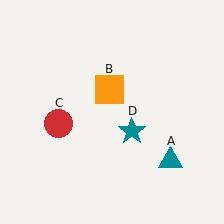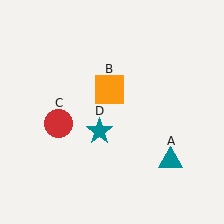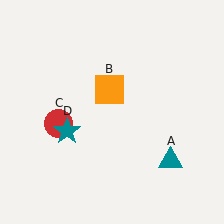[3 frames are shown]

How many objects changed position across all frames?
1 object changed position: teal star (object D).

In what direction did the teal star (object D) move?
The teal star (object D) moved left.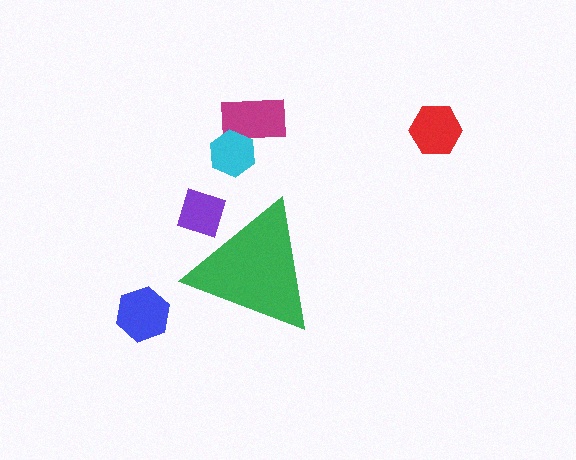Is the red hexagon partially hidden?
No, the red hexagon is fully visible.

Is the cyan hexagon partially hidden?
No, the cyan hexagon is fully visible.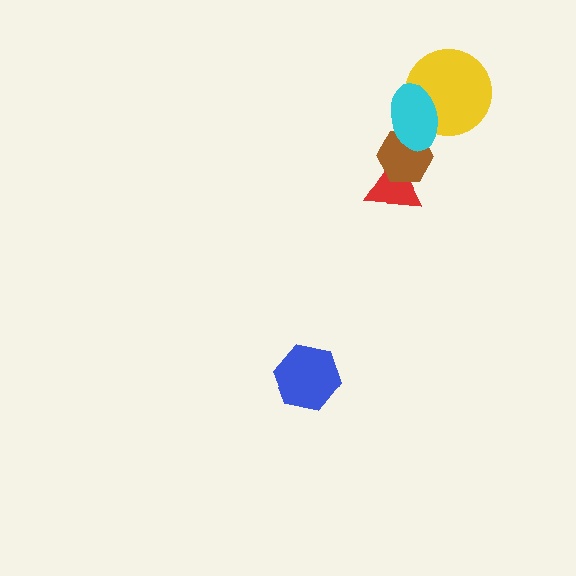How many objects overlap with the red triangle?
1 object overlaps with the red triangle.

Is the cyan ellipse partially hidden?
No, no other shape covers it.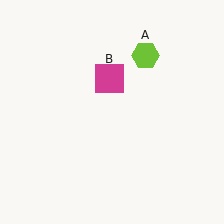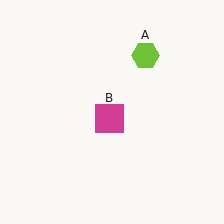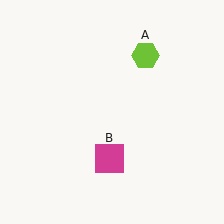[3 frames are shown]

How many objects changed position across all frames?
1 object changed position: magenta square (object B).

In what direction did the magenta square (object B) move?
The magenta square (object B) moved down.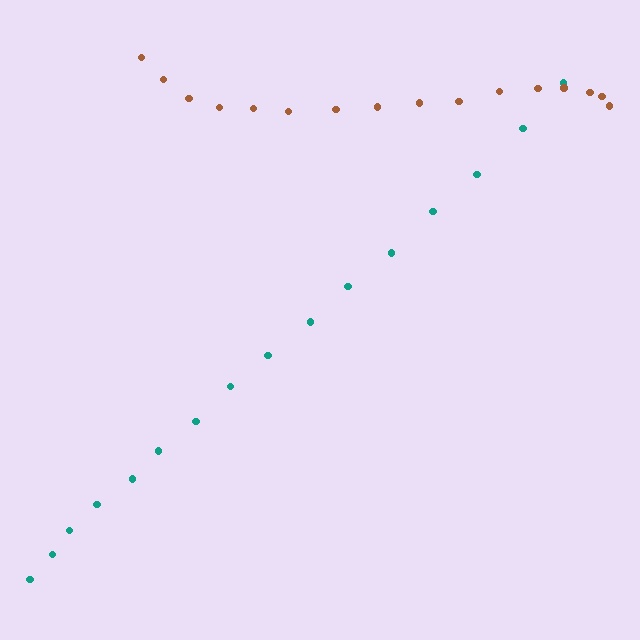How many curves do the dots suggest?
There are 2 distinct paths.